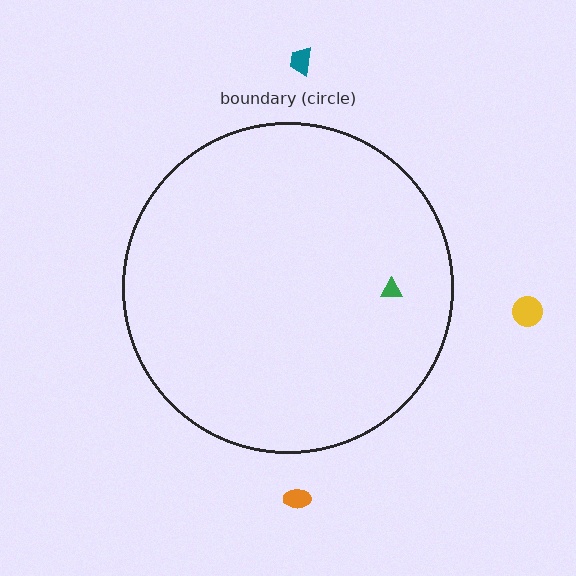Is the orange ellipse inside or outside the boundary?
Outside.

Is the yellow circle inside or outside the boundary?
Outside.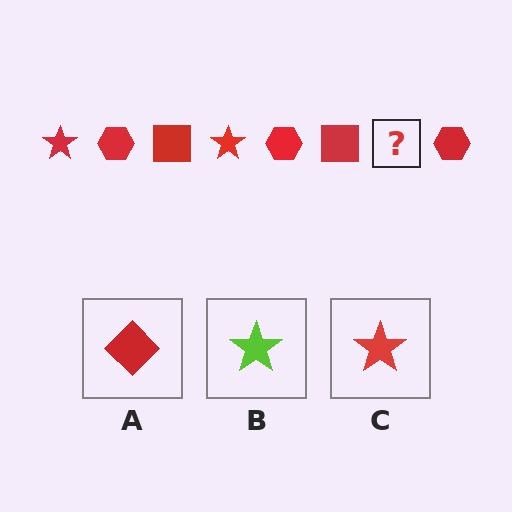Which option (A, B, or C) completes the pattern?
C.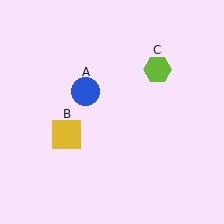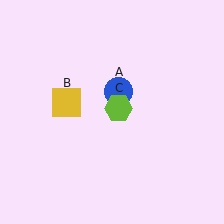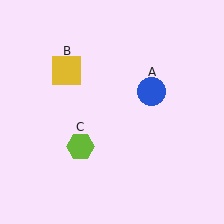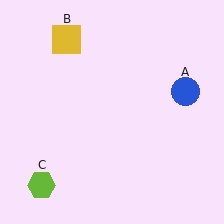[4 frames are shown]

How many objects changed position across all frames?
3 objects changed position: blue circle (object A), yellow square (object B), lime hexagon (object C).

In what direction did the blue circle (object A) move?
The blue circle (object A) moved right.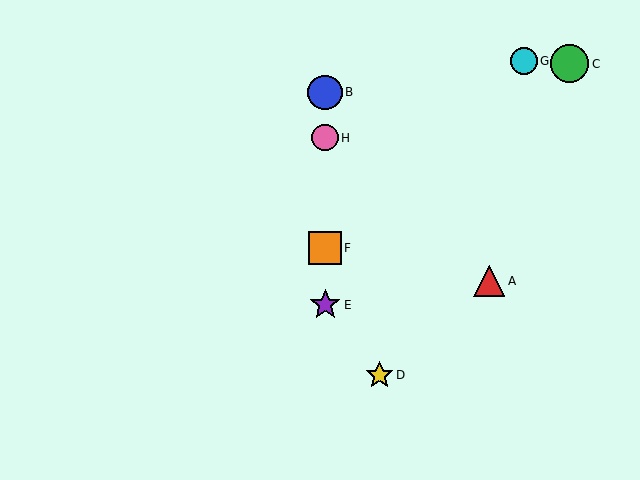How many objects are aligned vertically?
4 objects (B, E, F, H) are aligned vertically.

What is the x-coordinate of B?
Object B is at x≈325.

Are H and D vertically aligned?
No, H is at x≈325 and D is at x≈379.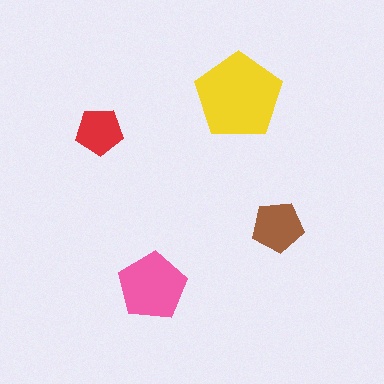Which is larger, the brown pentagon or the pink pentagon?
The pink one.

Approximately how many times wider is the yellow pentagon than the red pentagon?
About 2 times wider.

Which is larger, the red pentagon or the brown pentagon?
The brown one.